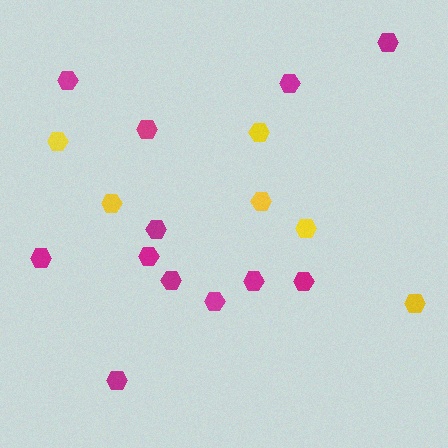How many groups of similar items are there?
There are 2 groups: one group of magenta hexagons (12) and one group of yellow hexagons (6).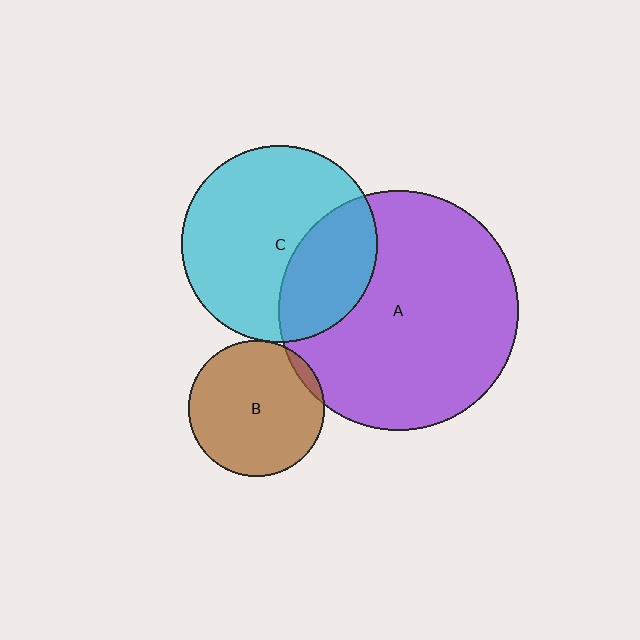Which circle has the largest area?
Circle A (purple).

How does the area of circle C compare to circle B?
Approximately 2.1 times.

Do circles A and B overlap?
Yes.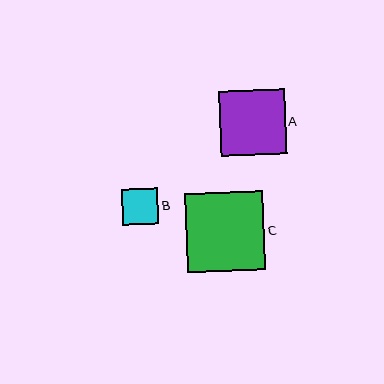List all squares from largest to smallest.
From largest to smallest: C, A, B.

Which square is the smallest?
Square B is the smallest with a size of approximately 36 pixels.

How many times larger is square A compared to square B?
Square A is approximately 1.8 times the size of square B.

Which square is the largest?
Square C is the largest with a size of approximately 79 pixels.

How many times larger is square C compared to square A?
Square C is approximately 1.2 times the size of square A.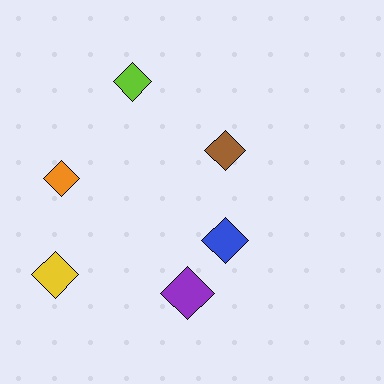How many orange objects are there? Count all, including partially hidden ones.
There is 1 orange object.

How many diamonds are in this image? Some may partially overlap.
There are 6 diamonds.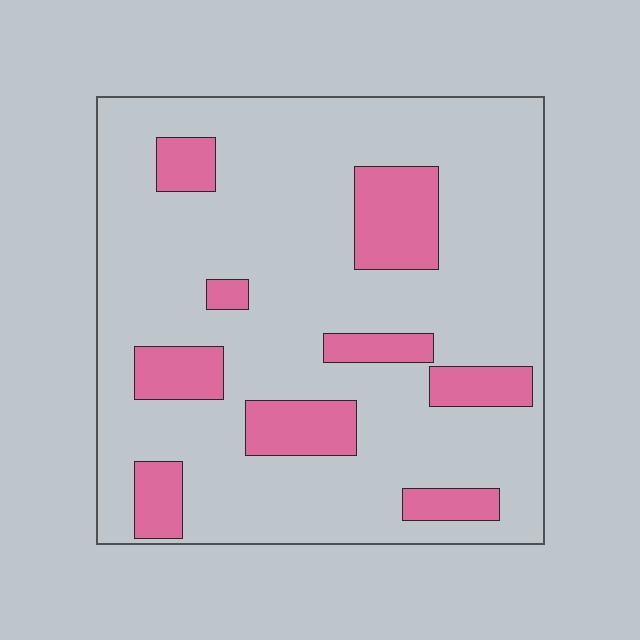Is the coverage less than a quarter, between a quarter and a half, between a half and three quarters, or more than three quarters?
Less than a quarter.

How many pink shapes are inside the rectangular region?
9.